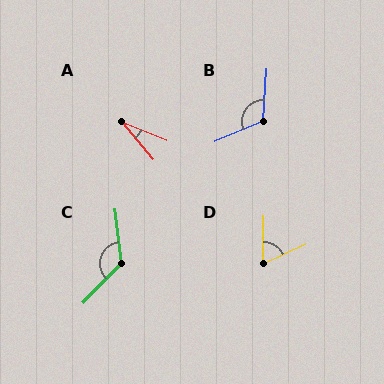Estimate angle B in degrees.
Approximately 117 degrees.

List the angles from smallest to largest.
A (28°), D (65°), B (117°), C (130°).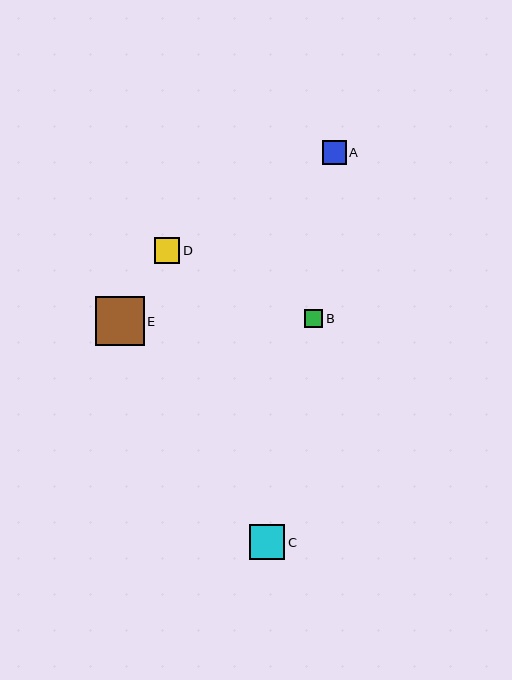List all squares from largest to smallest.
From largest to smallest: E, C, D, A, B.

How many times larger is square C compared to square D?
Square C is approximately 1.4 times the size of square D.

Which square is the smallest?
Square B is the smallest with a size of approximately 18 pixels.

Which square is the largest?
Square E is the largest with a size of approximately 48 pixels.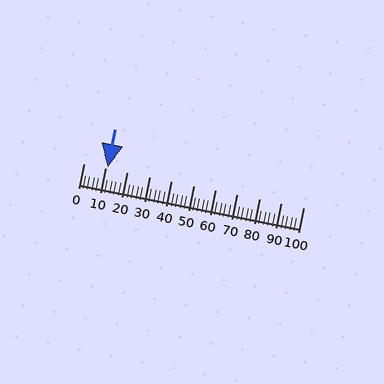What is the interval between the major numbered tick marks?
The major tick marks are spaced 10 units apart.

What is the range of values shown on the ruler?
The ruler shows values from 0 to 100.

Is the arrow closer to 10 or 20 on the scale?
The arrow is closer to 10.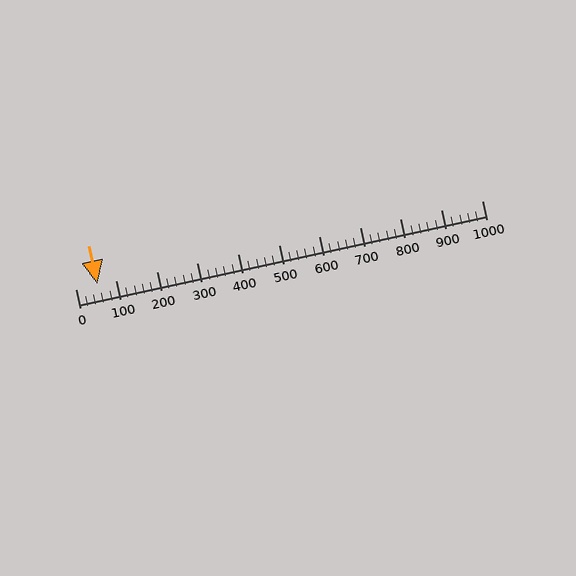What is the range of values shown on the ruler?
The ruler shows values from 0 to 1000.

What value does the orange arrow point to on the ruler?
The orange arrow points to approximately 54.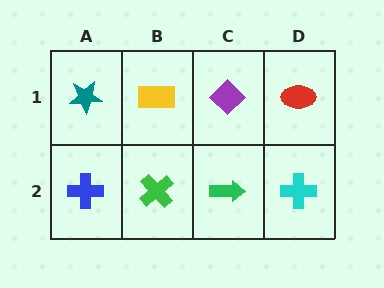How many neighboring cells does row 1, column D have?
2.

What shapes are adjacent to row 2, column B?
A yellow rectangle (row 1, column B), a blue cross (row 2, column A), a green arrow (row 2, column C).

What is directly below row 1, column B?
A green cross.